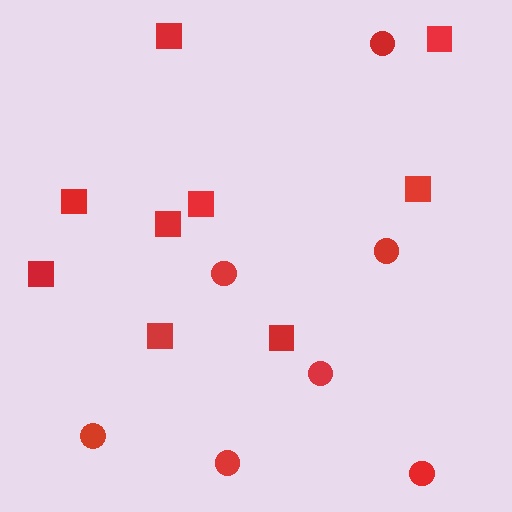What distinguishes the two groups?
There are 2 groups: one group of circles (7) and one group of squares (9).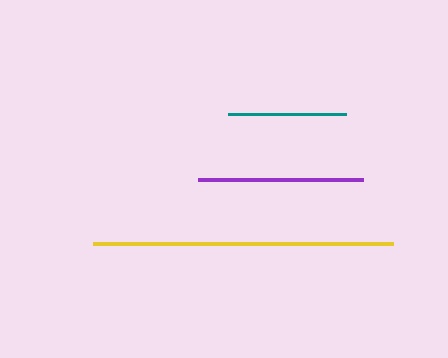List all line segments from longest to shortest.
From longest to shortest: yellow, purple, teal.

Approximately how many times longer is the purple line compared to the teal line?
The purple line is approximately 1.4 times the length of the teal line.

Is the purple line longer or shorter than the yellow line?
The yellow line is longer than the purple line.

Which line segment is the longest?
The yellow line is the longest at approximately 300 pixels.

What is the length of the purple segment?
The purple segment is approximately 165 pixels long.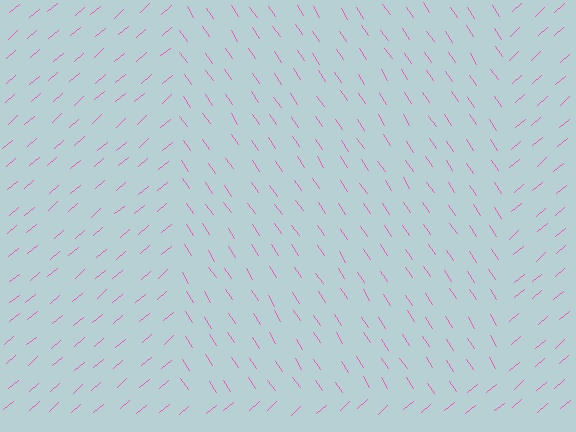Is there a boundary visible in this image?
Yes, there is a texture boundary formed by a change in line orientation.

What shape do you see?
I see a rectangle.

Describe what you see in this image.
The image is filled with small pink line segments. A rectangle region in the image has lines oriented differently from the surrounding lines, creating a visible texture boundary.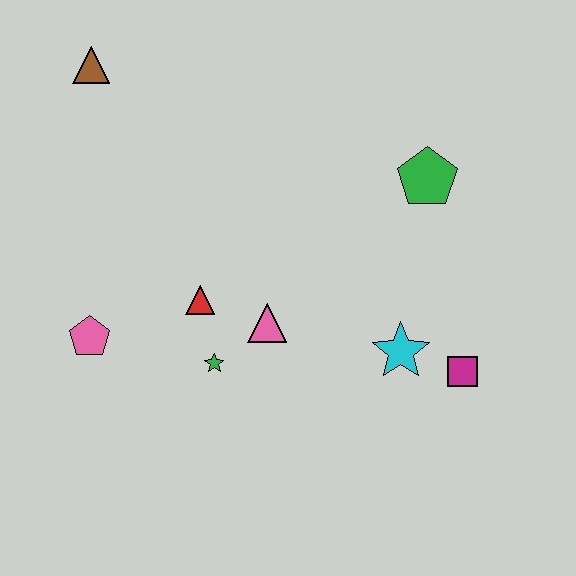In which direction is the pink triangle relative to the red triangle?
The pink triangle is to the right of the red triangle.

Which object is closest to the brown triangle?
The red triangle is closest to the brown triangle.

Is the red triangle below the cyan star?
No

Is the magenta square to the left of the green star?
No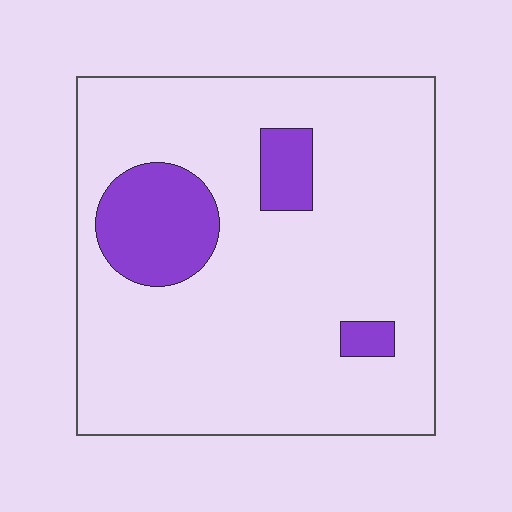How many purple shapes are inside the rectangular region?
3.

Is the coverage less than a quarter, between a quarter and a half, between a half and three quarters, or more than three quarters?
Less than a quarter.